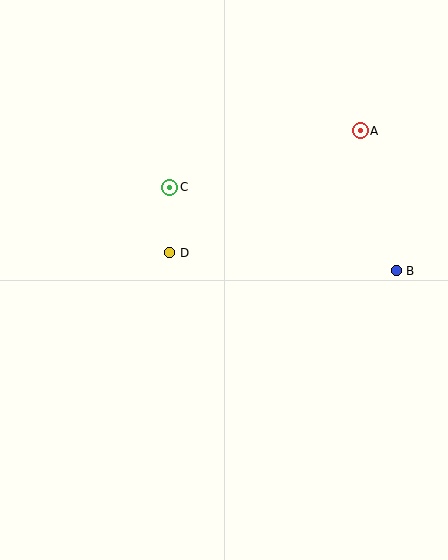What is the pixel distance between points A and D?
The distance between A and D is 226 pixels.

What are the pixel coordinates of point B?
Point B is at (396, 271).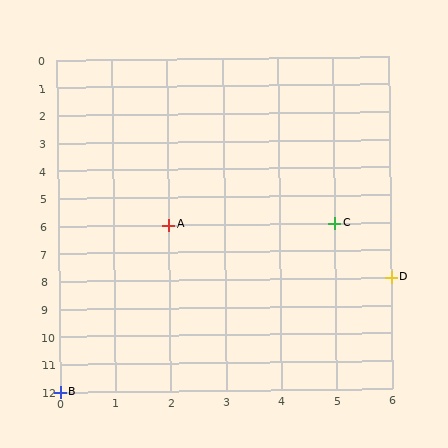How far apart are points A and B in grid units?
Points A and B are 2 columns and 6 rows apart (about 6.3 grid units diagonally).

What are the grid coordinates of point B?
Point B is at grid coordinates (0, 12).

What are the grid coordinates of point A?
Point A is at grid coordinates (2, 6).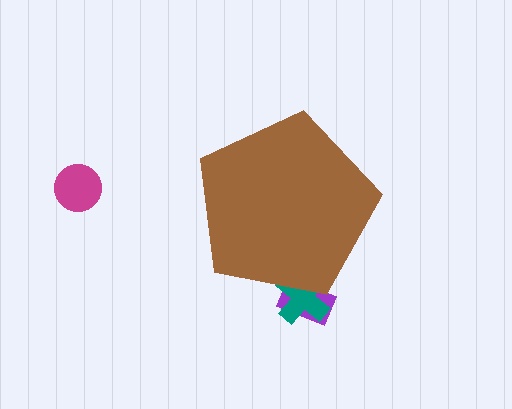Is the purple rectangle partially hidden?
Yes, the purple rectangle is partially hidden behind the brown pentagon.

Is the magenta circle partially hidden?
No, the magenta circle is fully visible.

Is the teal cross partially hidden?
Yes, the teal cross is partially hidden behind the brown pentagon.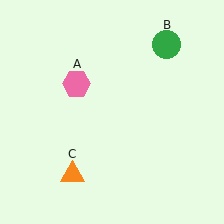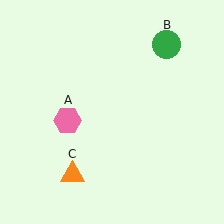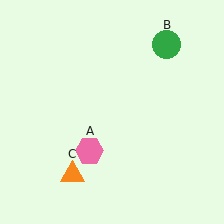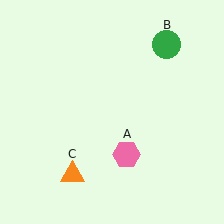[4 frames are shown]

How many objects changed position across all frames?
1 object changed position: pink hexagon (object A).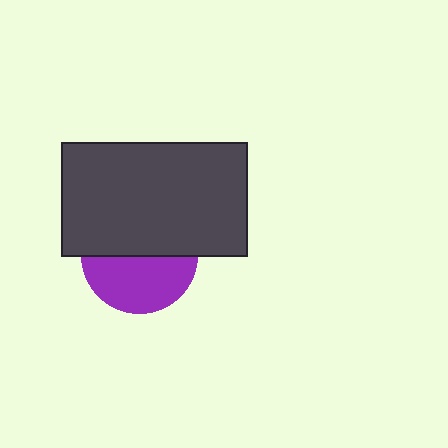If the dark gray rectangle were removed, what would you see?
You would see the complete purple circle.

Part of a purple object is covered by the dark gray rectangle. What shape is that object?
It is a circle.